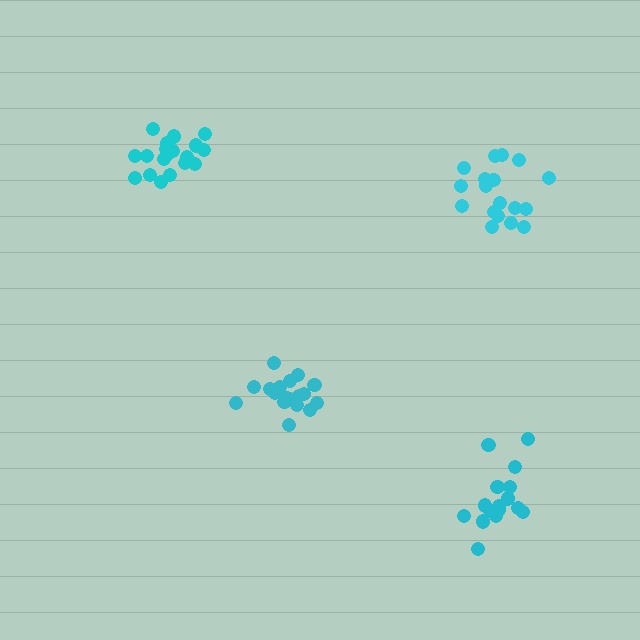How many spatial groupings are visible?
There are 4 spatial groupings.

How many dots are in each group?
Group 1: 18 dots, Group 2: 18 dots, Group 3: 19 dots, Group 4: 19 dots (74 total).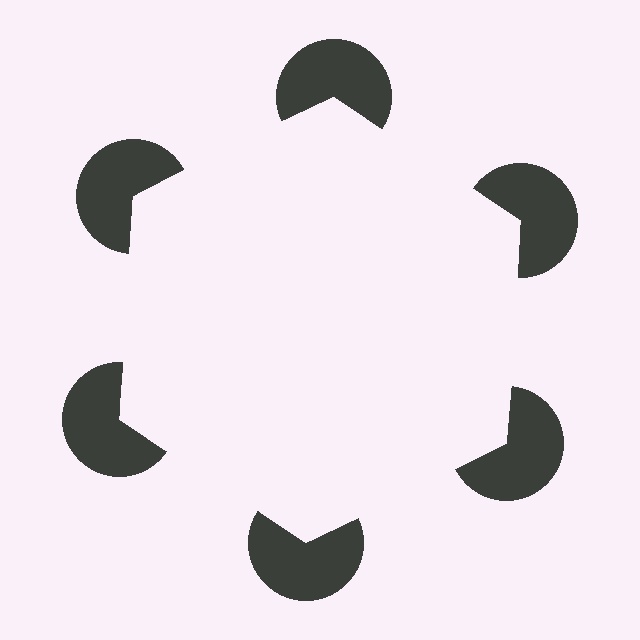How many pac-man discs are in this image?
There are 6 — one at each vertex of the illusory hexagon.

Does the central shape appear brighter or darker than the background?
It typically appears slightly brighter than the background, even though no actual brightness change is drawn.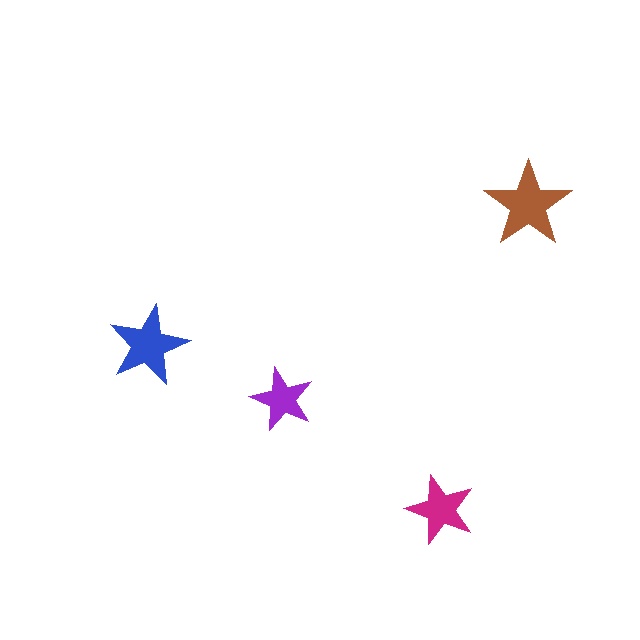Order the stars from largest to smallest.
the brown one, the blue one, the magenta one, the purple one.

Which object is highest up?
The brown star is topmost.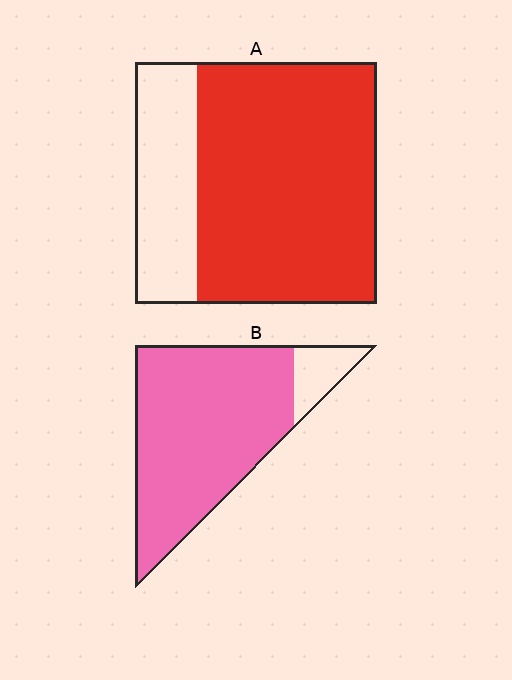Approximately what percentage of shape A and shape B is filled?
A is approximately 75% and B is approximately 90%.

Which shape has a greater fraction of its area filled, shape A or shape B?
Shape B.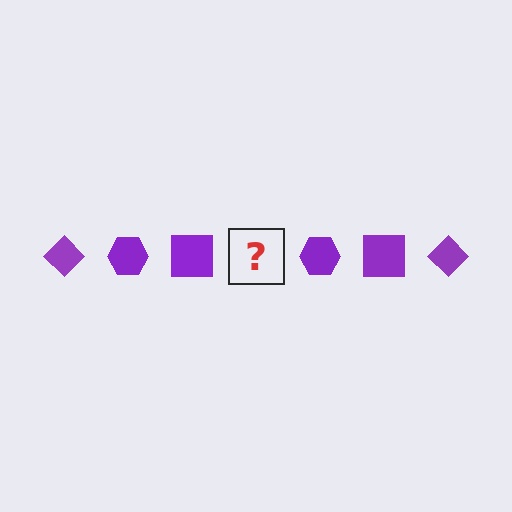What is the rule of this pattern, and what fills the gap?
The rule is that the pattern cycles through diamond, hexagon, square shapes in purple. The gap should be filled with a purple diamond.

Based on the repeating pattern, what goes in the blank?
The blank should be a purple diamond.